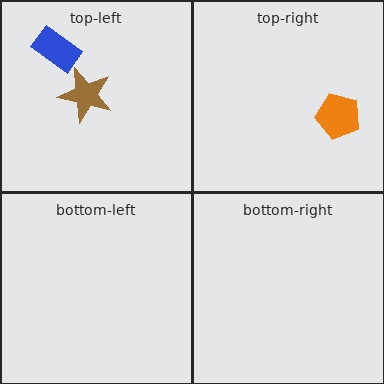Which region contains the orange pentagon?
The top-right region.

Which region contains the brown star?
The top-left region.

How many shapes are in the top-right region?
1.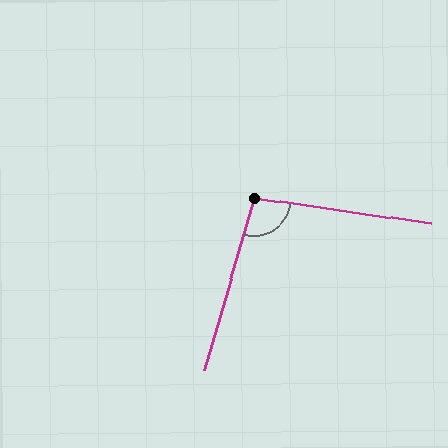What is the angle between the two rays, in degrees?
Approximately 98 degrees.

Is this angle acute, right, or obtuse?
It is obtuse.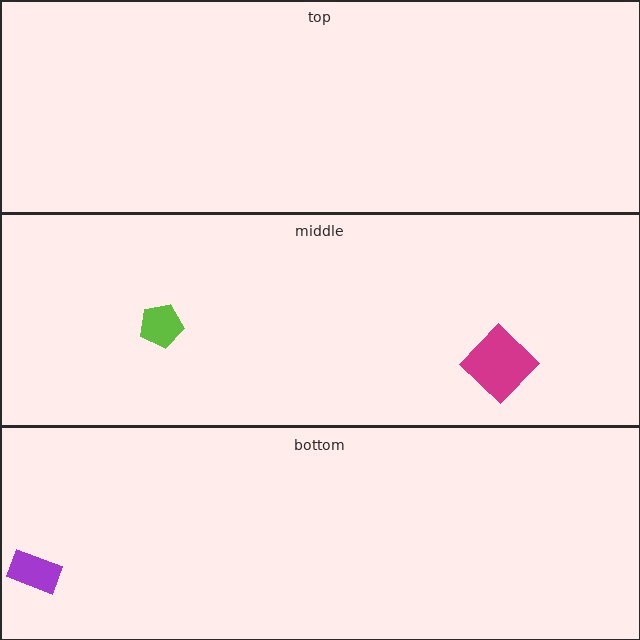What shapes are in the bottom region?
The purple rectangle.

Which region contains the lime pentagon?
The middle region.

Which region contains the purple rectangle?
The bottom region.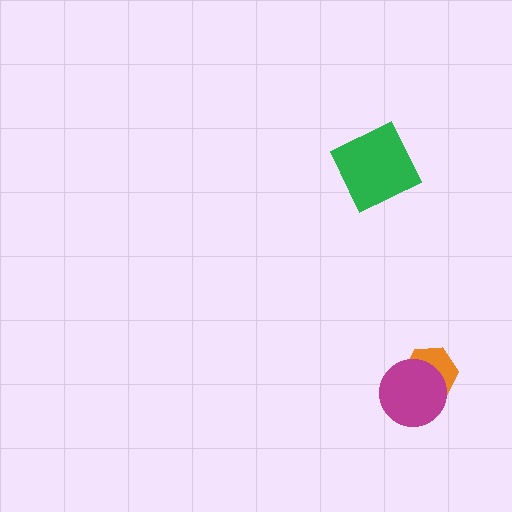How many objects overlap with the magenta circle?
1 object overlaps with the magenta circle.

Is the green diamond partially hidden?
No, no other shape covers it.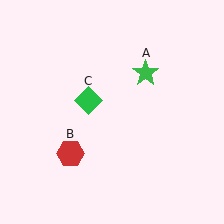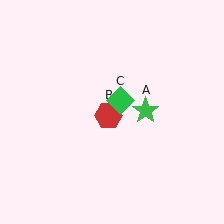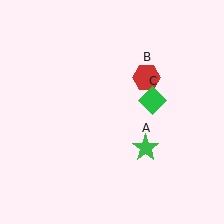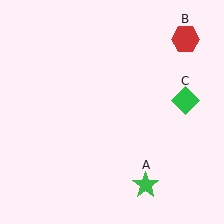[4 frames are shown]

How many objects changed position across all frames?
3 objects changed position: green star (object A), red hexagon (object B), green diamond (object C).